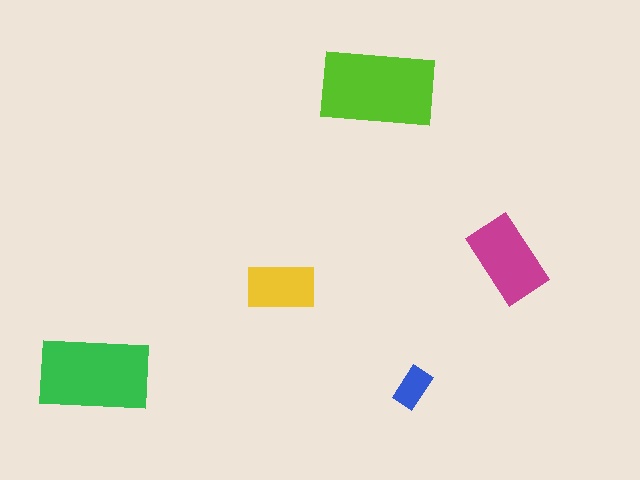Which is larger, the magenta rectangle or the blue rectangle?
The magenta one.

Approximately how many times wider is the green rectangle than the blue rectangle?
About 2.5 times wider.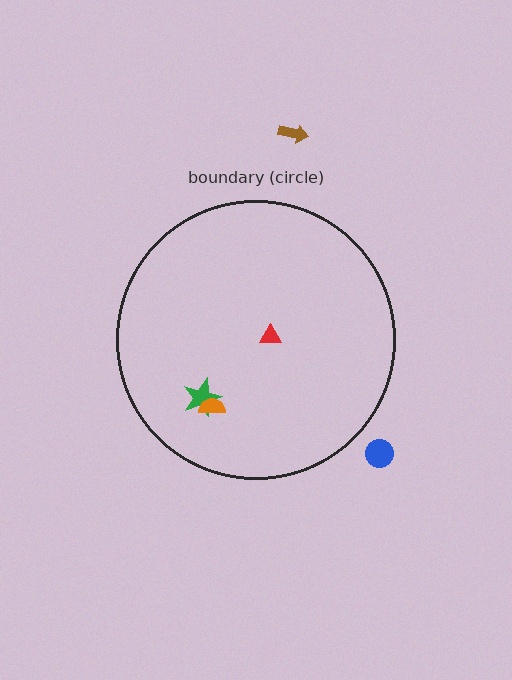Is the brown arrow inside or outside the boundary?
Outside.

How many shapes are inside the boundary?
3 inside, 2 outside.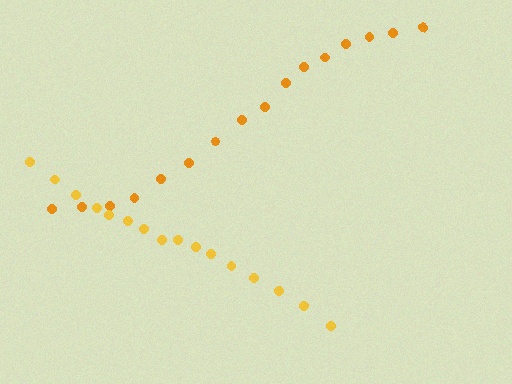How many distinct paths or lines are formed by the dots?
There are 2 distinct paths.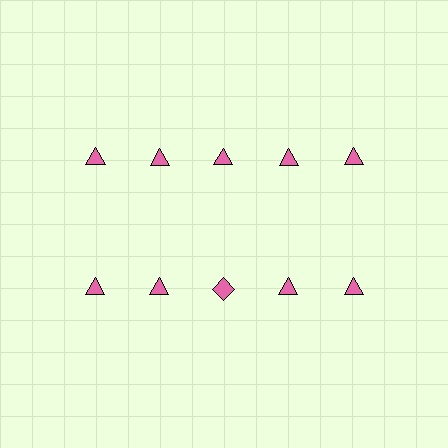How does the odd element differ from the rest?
It has a different shape: diamond instead of triangle.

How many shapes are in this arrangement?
There are 10 shapes arranged in a grid pattern.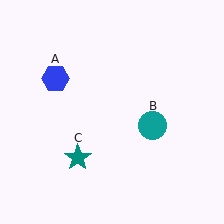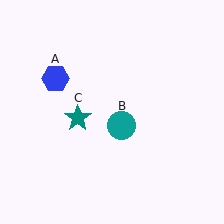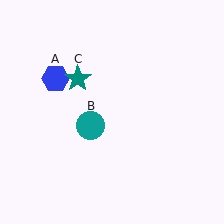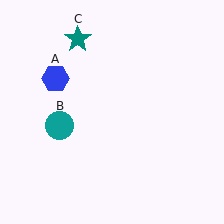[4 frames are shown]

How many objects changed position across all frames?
2 objects changed position: teal circle (object B), teal star (object C).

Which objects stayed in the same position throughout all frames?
Blue hexagon (object A) remained stationary.